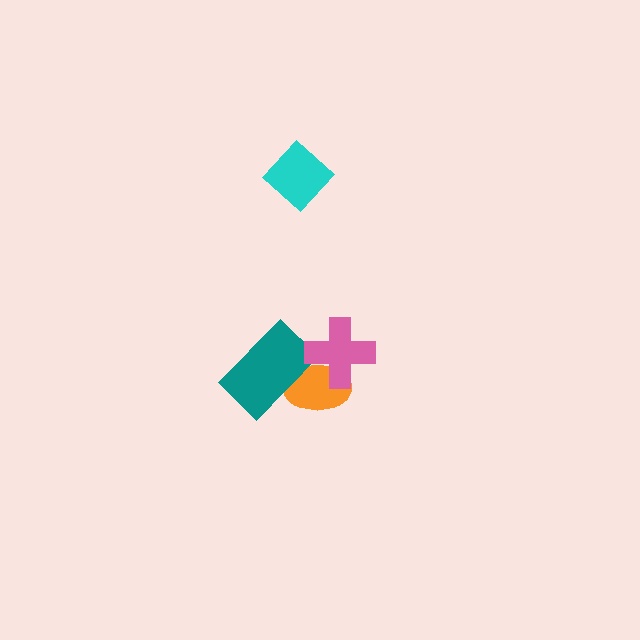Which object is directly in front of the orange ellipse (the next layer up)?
The teal rectangle is directly in front of the orange ellipse.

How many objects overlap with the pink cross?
1 object overlaps with the pink cross.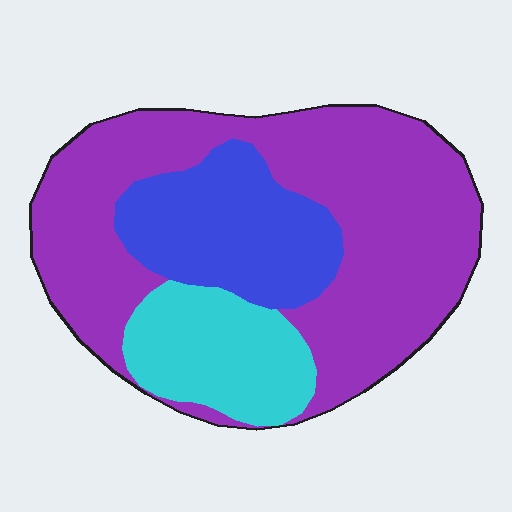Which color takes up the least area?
Cyan, at roughly 20%.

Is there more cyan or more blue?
Blue.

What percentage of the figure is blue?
Blue covers around 20% of the figure.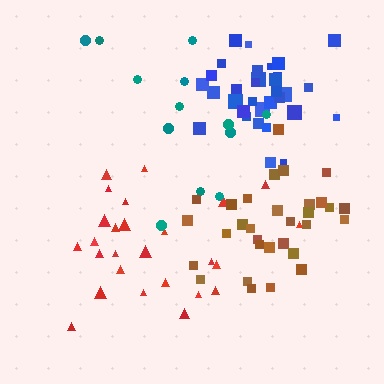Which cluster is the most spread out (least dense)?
Teal.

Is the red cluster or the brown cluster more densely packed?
Brown.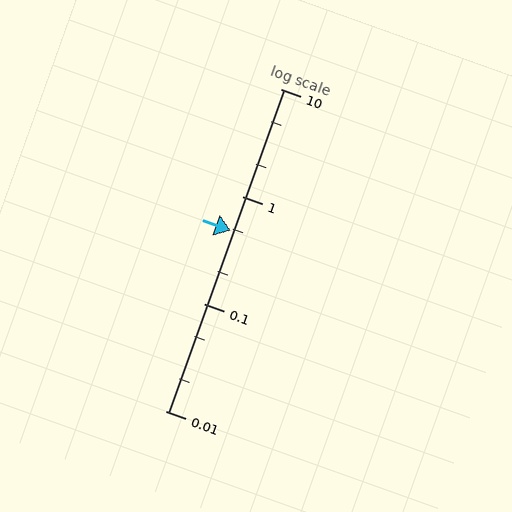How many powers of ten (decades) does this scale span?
The scale spans 3 decades, from 0.01 to 10.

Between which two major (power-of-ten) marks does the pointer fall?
The pointer is between 0.1 and 1.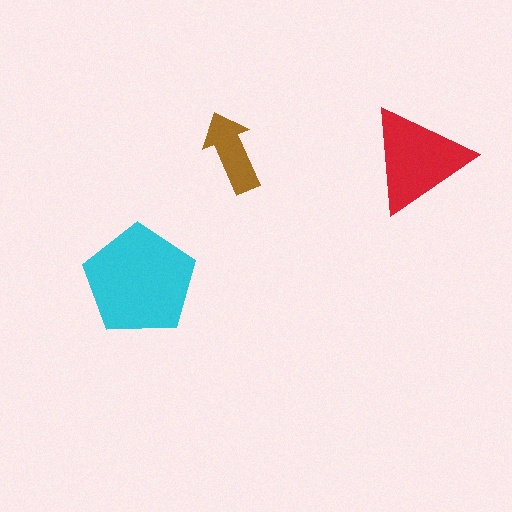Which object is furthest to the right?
The red triangle is rightmost.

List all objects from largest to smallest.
The cyan pentagon, the red triangle, the brown arrow.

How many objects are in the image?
There are 3 objects in the image.